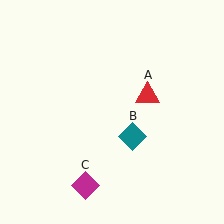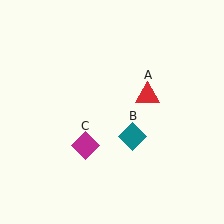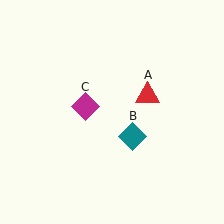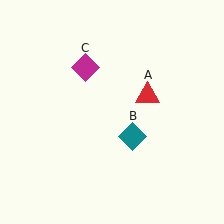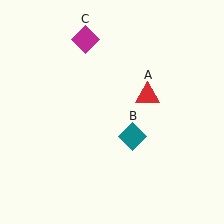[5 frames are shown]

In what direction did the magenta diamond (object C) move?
The magenta diamond (object C) moved up.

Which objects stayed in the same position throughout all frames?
Red triangle (object A) and teal diamond (object B) remained stationary.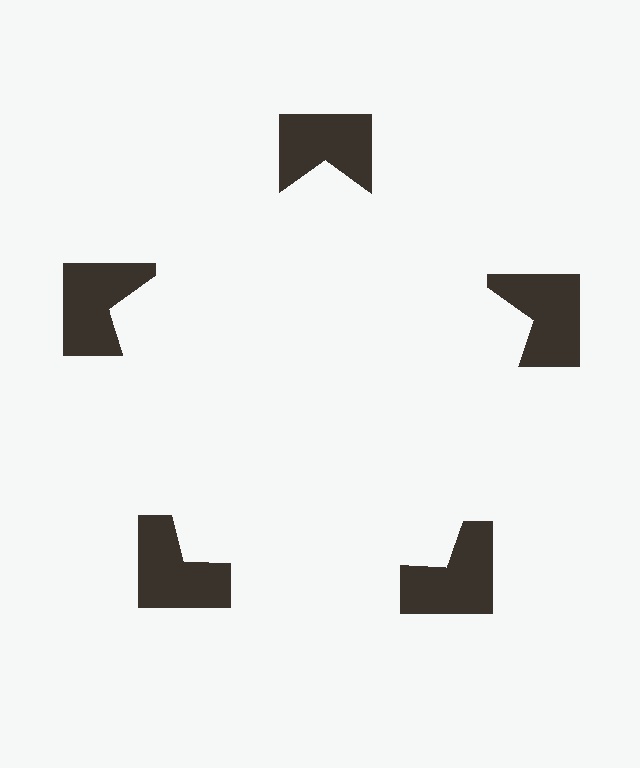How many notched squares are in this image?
There are 5 — one at each vertex of the illusory pentagon.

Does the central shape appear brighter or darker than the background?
It typically appears slightly brighter than the background, even though no actual brightness change is drawn.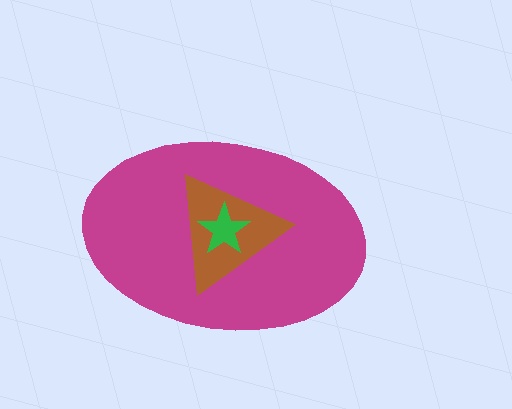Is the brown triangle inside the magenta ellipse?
Yes.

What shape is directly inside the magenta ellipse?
The brown triangle.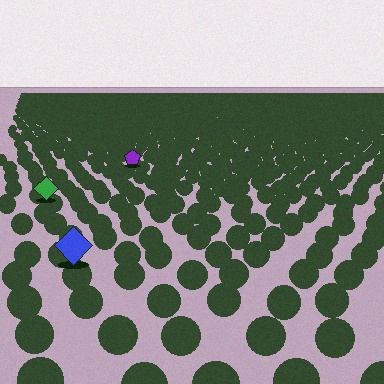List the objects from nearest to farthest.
From nearest to farthest: the blue diamond, the green diamond, the purple pentagon.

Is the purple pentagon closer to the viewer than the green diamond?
No. The green diamond is closer — you can tell from the texture gradient: the ground texture is coarser near it.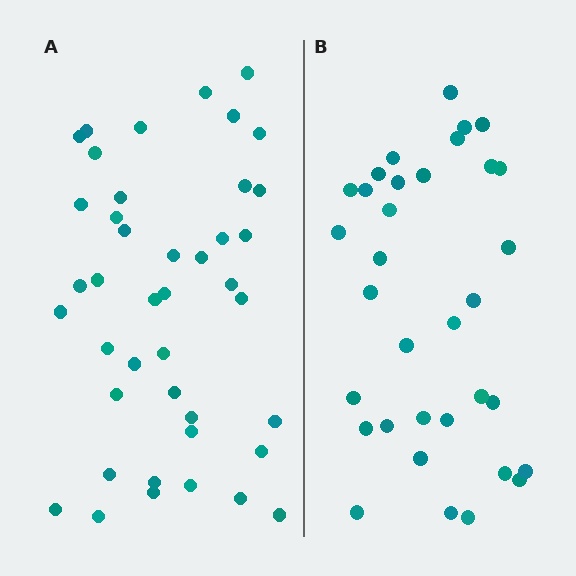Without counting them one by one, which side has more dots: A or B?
Region A (the left region) has more dots.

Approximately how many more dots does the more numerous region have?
Region A has roughly 8 or so more dots than region B.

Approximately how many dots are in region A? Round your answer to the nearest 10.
About 40 dots. (The exact count is 42, which rounds to 40.)